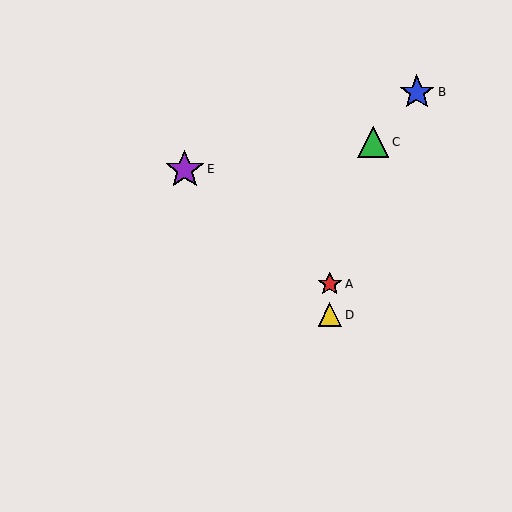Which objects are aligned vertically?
Objects A, D are aligned vertically.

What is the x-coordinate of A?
Object A is at x≈330.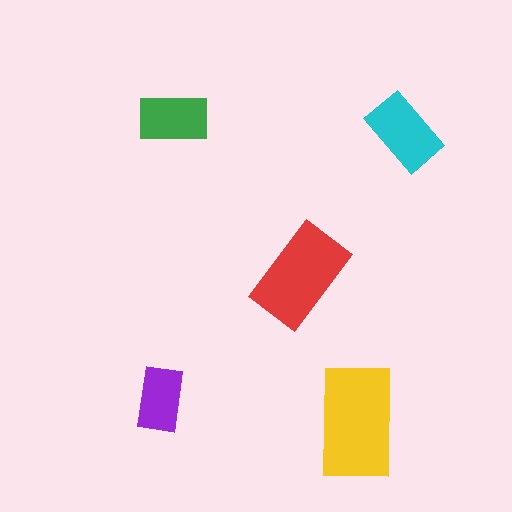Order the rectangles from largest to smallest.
the yellow one, the red one, the cyan one, the green one, the purple one.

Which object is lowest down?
The yellow rectangle is bottommost.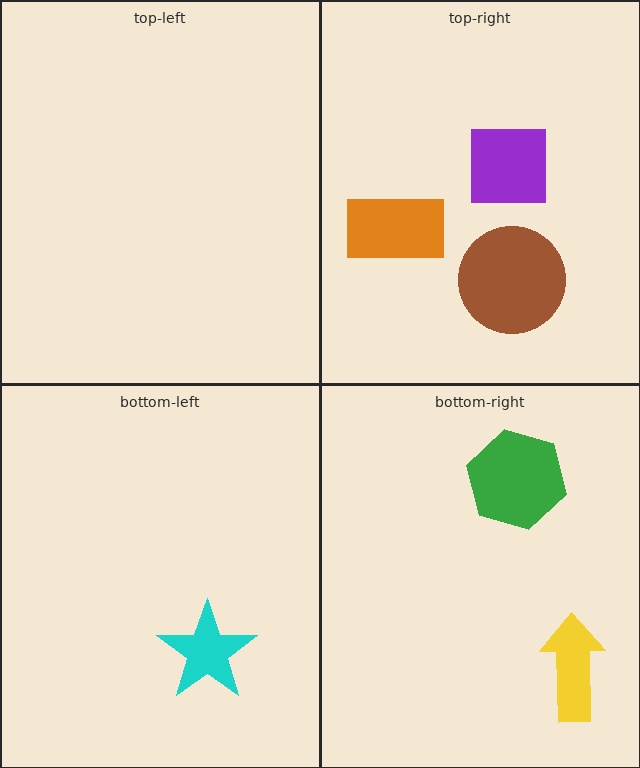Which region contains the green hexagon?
The bottom-right region.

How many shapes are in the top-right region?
3.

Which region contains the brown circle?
The top-right region.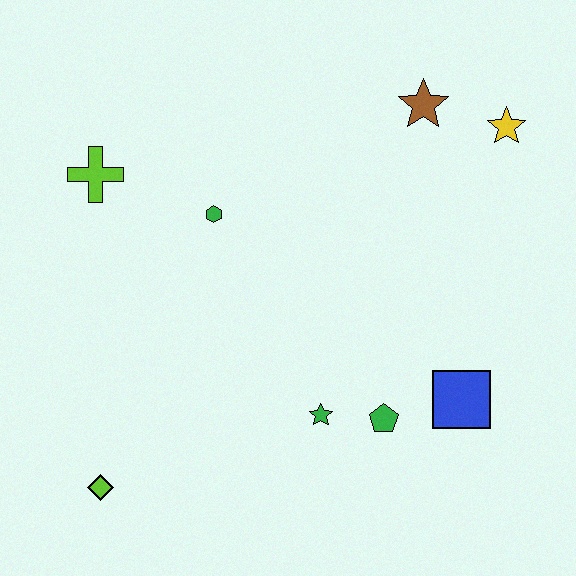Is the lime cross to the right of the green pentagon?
No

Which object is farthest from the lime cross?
The blue square is farthest from the lime cross.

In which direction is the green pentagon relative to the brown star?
The green pentagon is below the brown star.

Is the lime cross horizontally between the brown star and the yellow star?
No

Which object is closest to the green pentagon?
The green star is closest to the green pentagon.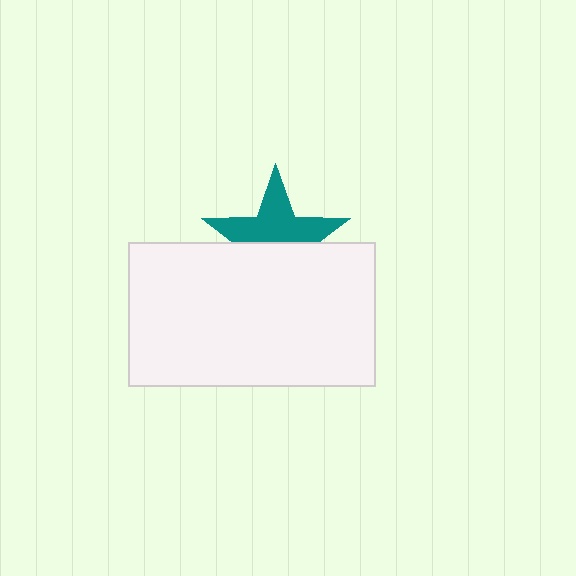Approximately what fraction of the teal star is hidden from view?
Roughly 47% of the teal star is hidden behind the white rectangle.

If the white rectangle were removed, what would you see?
You would see the complete teal star.